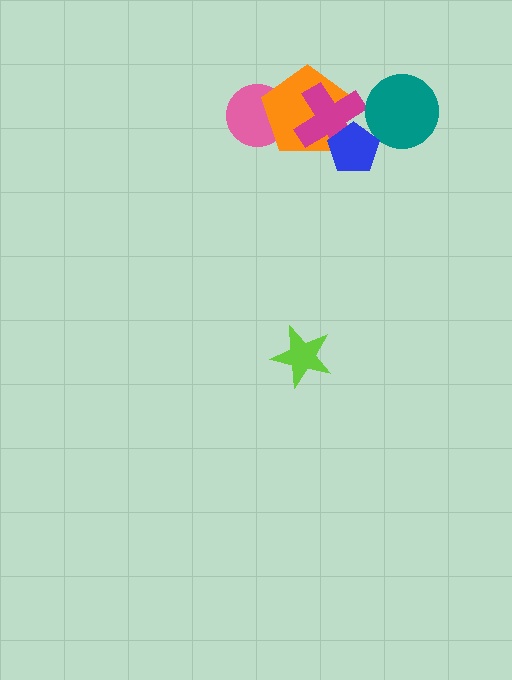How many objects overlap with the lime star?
0 objects overlap with the lime star.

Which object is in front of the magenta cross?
The blue pentagon is in front of the magenta cross.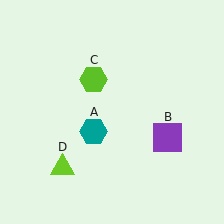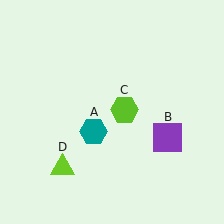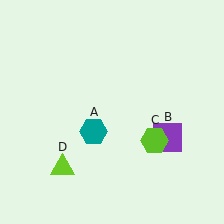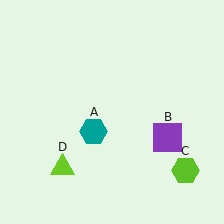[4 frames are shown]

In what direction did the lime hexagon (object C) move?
The lime hexagon (object C) moved down and to the right.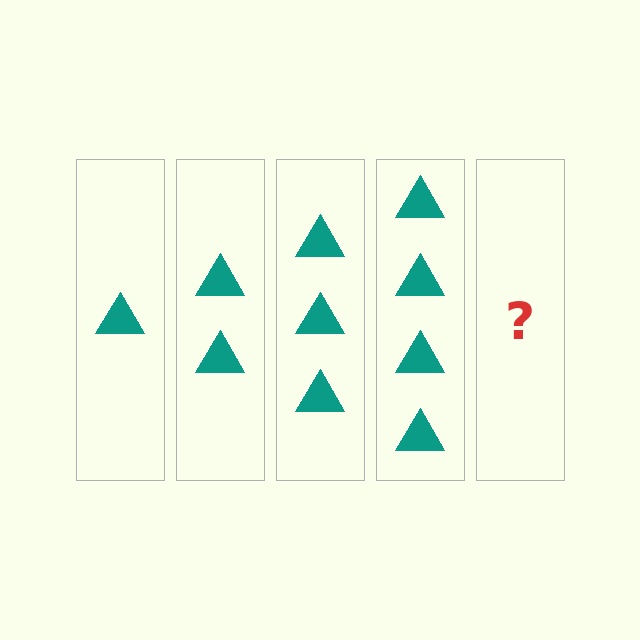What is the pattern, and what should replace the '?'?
The pattern is that each step adds one more triangle. The '?' should be 5 triangles.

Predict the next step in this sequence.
The next step is 5 triangles.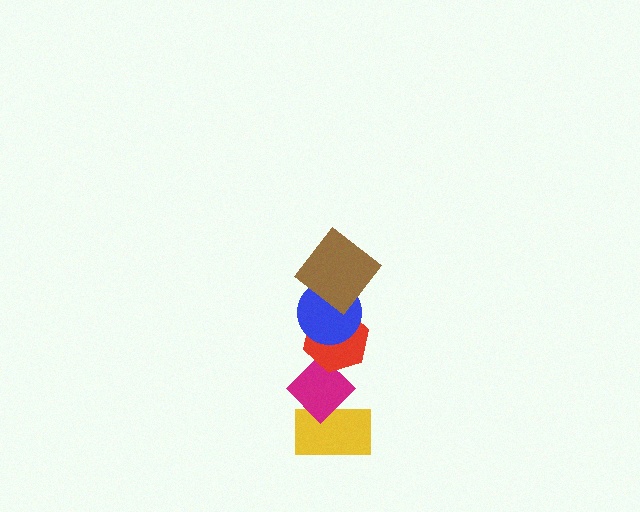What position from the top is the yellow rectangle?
The yellow rectangle is 5th from the top.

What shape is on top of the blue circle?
The brown diamond is on top of the blue circle.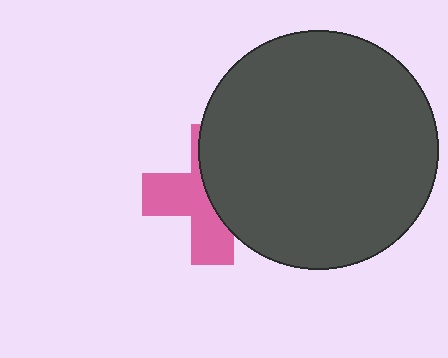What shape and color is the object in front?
The object in front is a dark gray circle.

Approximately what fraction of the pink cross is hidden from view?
Roughly 50% of the pink cross is hidden behind the dark gray circle.